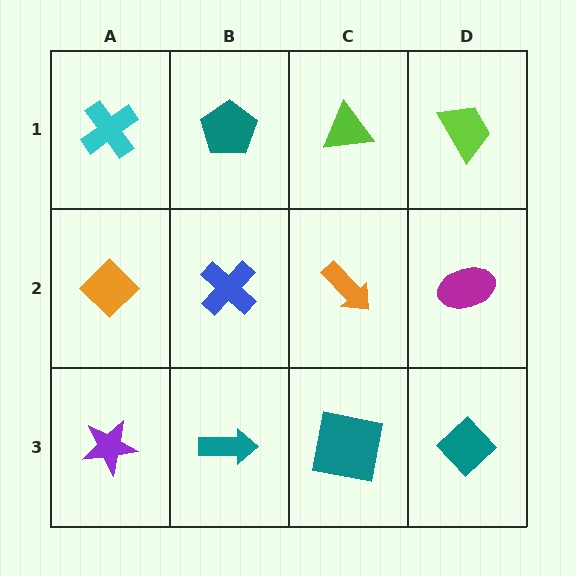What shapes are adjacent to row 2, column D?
A lime trapezoid (row 1, column D), a teal diamond (row 3, column D), an orange arrow (row 2, column C).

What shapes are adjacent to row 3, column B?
A blue cross (row 2, column B), a purple star (row 3, column A), a teal square (row 3, column C).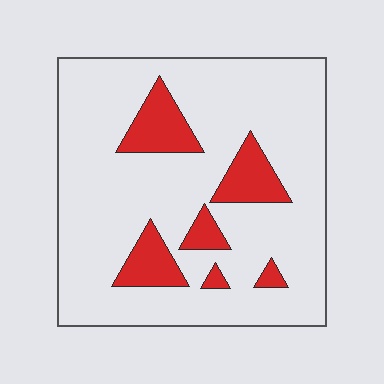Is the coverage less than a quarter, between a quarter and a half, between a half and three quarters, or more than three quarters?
Less than a quarter.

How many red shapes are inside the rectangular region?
6.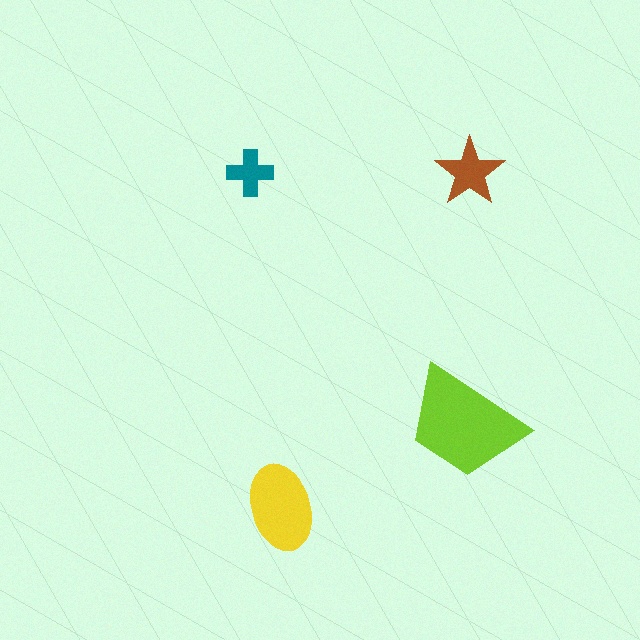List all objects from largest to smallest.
The lime trapezoid, the yellow ellipse, the brown star, the teal cross.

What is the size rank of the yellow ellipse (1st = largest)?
2nd.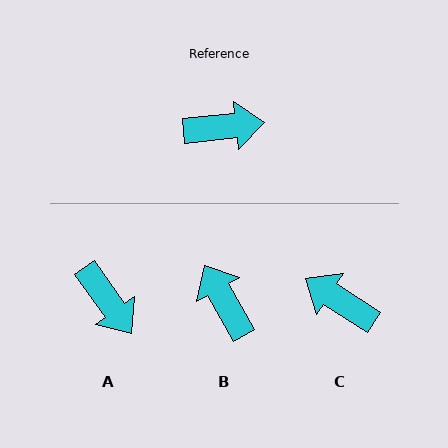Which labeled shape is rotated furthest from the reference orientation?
C, about 141 degrees away.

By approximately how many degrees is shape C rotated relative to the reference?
Approximately 141 degrees counter-clockwise.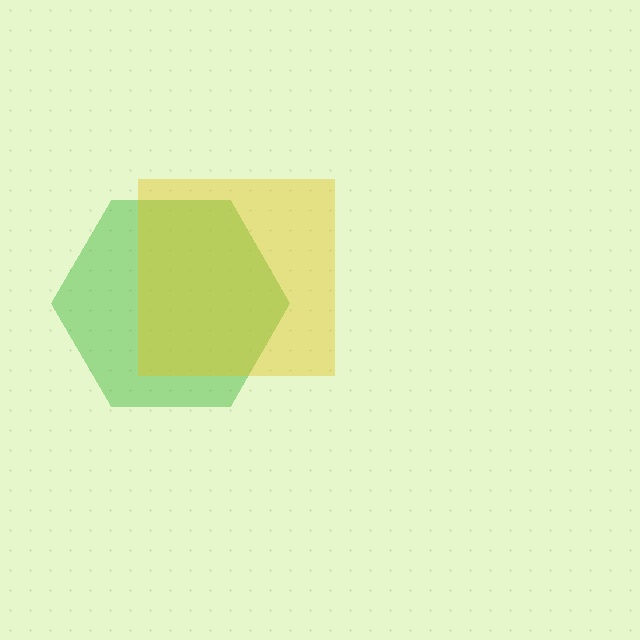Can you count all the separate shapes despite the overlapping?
Yes, there are 2 separate shapes.